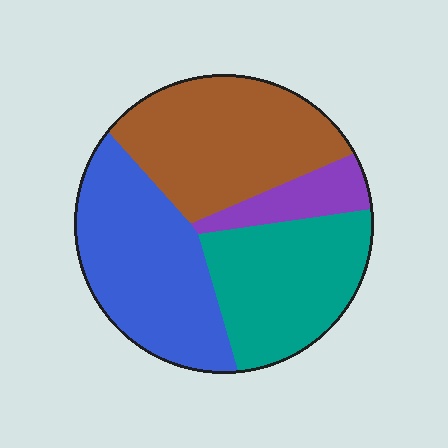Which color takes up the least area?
Purple, at roughly 10%.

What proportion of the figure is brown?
Brown covers around 30% of the figure.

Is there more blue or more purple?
Blue.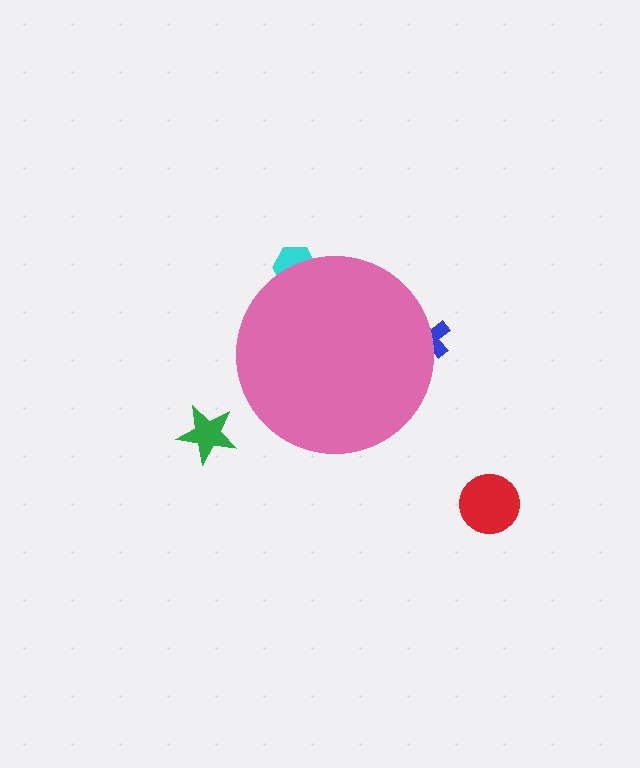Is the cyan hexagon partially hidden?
Yes, the cyan hexagon is partially hidden behind the pink circle.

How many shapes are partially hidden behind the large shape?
2 shapes are partially hidden.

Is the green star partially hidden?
No, the green star is fully visible.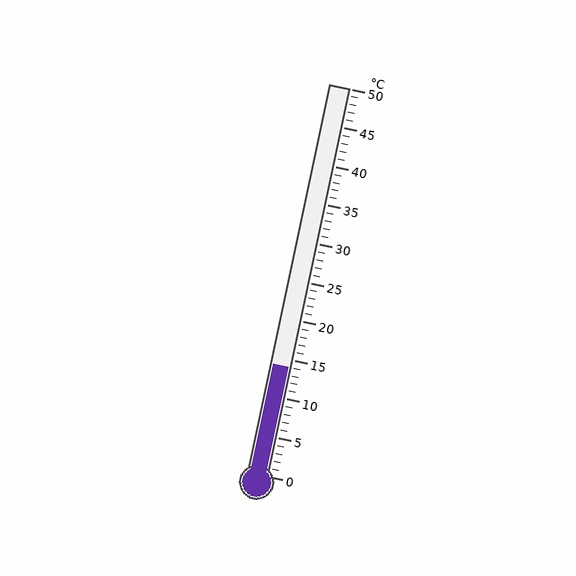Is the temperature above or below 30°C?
The temperature is below 30°C.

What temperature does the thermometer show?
The thermometer shows approximately 14°C.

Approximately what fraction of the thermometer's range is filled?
The thermometer is filled to approximately 30% of its range.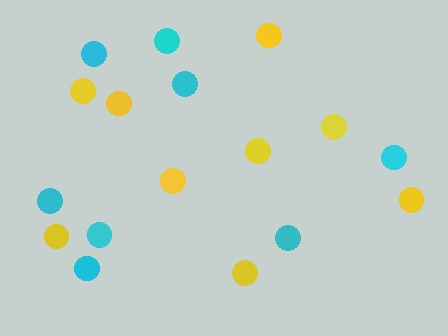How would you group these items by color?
There are 2 groups: one group of yellow circles (9) and one group of cyan circles (8).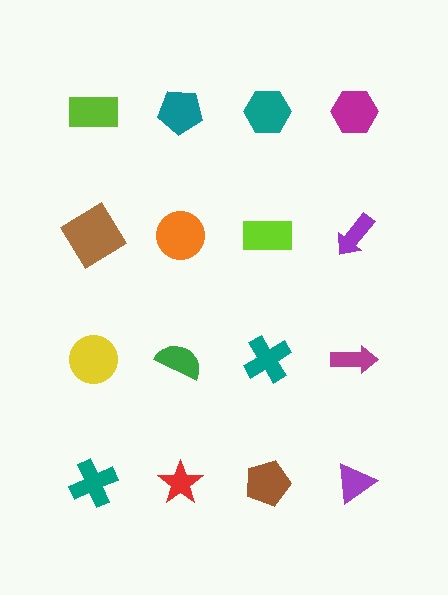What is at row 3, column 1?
A yellow circle.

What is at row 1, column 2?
A teal pentagon.